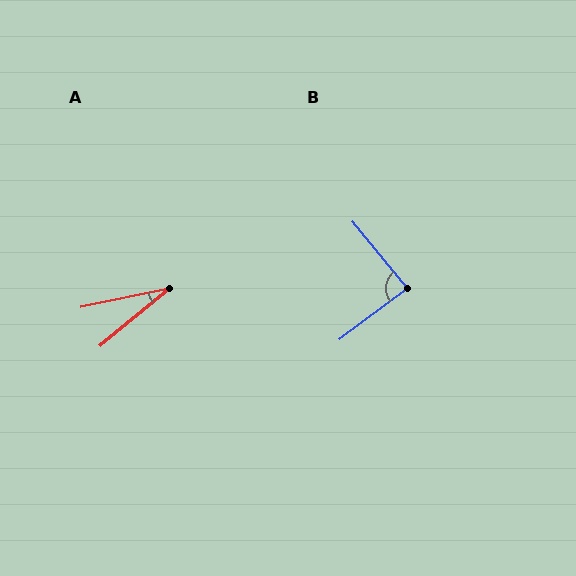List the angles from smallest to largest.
A (28°), B (88°).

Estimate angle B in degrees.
Approximately 88 degrees.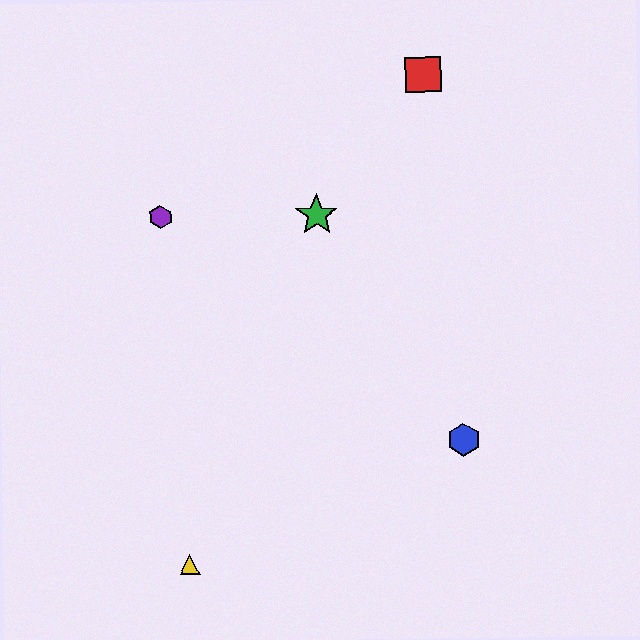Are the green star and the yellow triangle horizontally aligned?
No, the green star is at y≈215 and the yellow triangle is at y≈564.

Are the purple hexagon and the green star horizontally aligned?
Yes, both are at y≈217.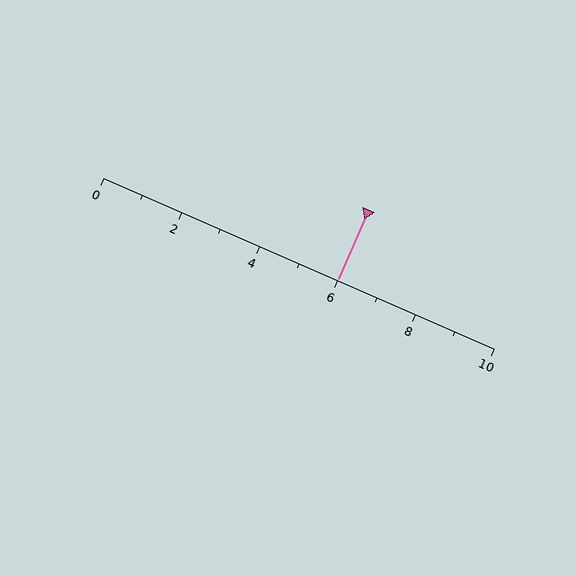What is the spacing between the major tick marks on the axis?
The major ticks are spaced 2 apart.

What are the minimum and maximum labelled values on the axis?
The axis runs from 0 to 10.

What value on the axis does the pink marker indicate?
The marker indicates approximately 6.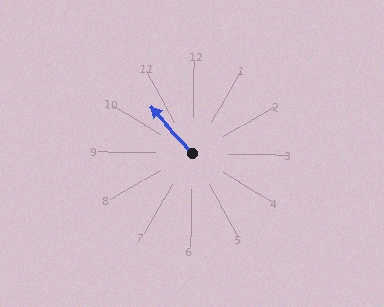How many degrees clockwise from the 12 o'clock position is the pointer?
Approximately 318 degrees.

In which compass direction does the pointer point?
Northwest.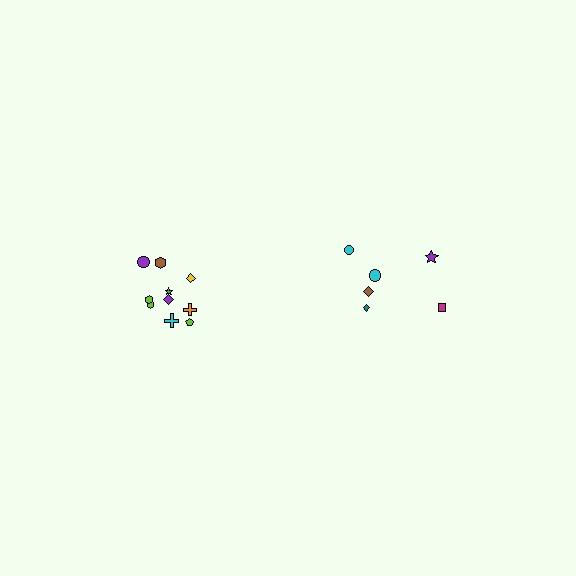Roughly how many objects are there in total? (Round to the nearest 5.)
Roughly 15 objects in total.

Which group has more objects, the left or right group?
The left group.